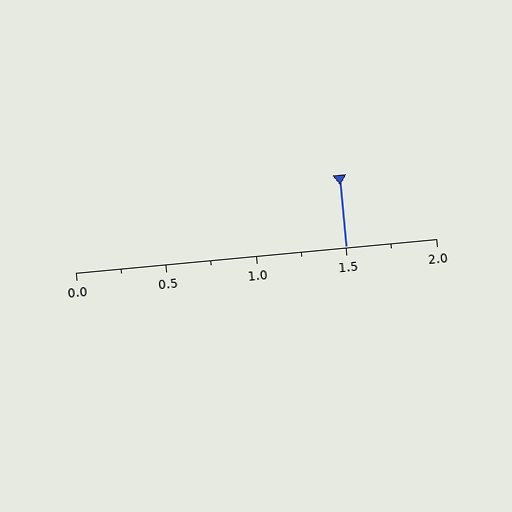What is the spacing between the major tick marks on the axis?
The major ticks are spaced 0.5 apart.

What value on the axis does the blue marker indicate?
The marker indicates approximately 1.5.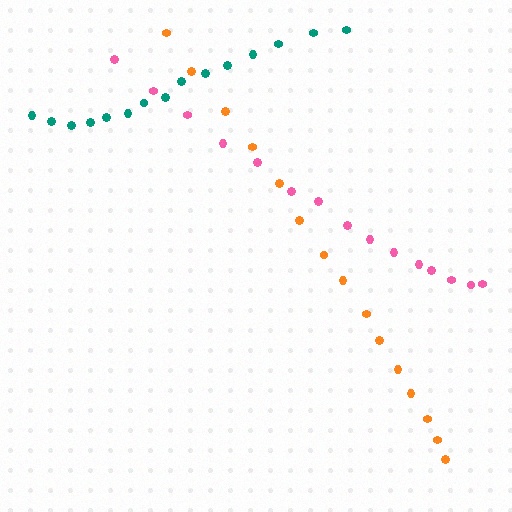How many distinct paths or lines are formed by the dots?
There are 3 distinct paths.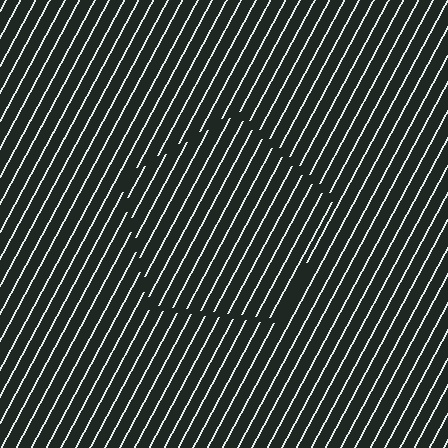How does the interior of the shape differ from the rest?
The interior of the shape contains the same grating, shifted by half a period — the contour is defined by the phase discontinuity where line-ends from the inner and outer gratings abut.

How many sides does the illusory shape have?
5 sides — the line-ends trace a pentagon.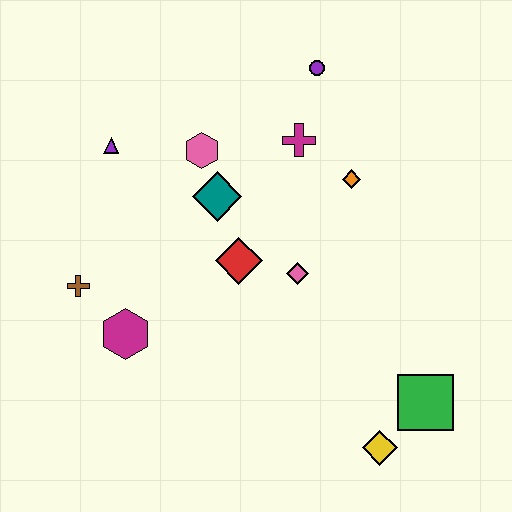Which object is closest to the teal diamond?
The pink hexagon is closest to the teal diamond.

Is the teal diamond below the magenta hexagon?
No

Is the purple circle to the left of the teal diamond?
No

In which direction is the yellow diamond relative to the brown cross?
The yellow diamond is to the right of the brown cross.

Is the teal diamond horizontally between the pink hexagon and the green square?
Yes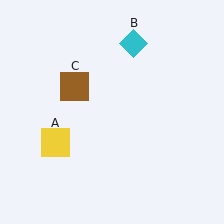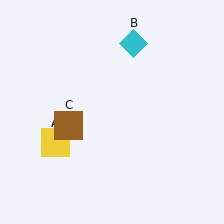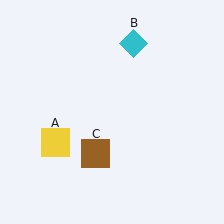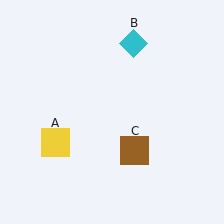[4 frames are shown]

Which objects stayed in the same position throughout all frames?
Yellow square (object A) and cyan diamond (object B) remained stationary.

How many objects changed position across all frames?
1 object changed position: brown square (object C).